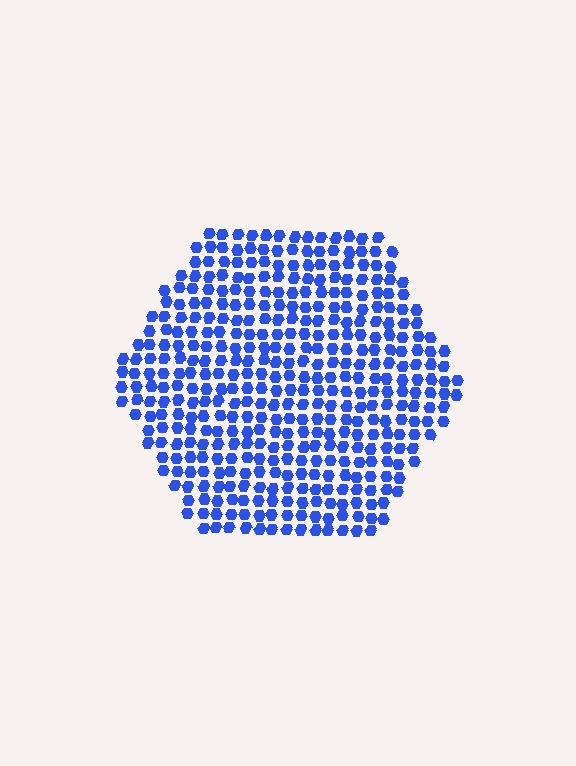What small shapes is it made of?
It is made of small hexagons.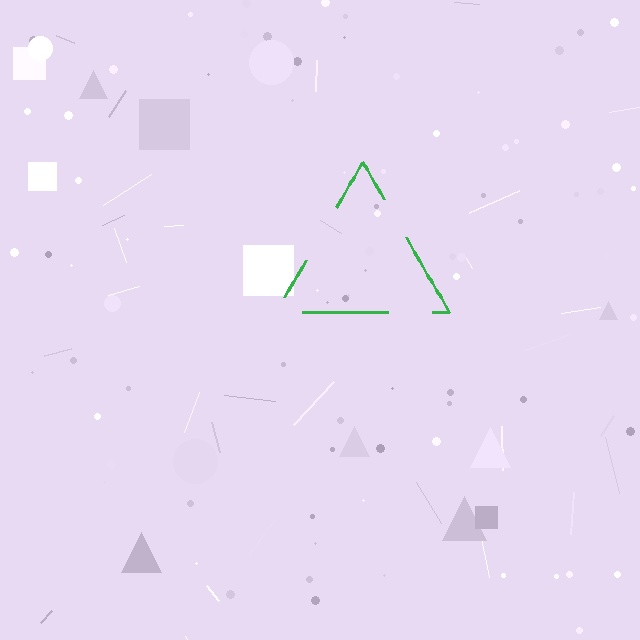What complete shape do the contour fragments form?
The contour fragments form a triangle.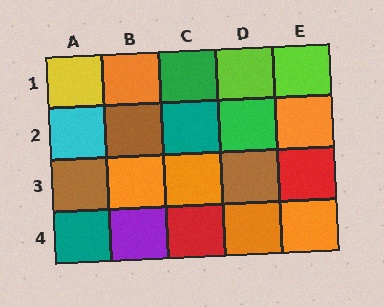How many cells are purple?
1 cell is purple.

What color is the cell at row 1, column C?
Green.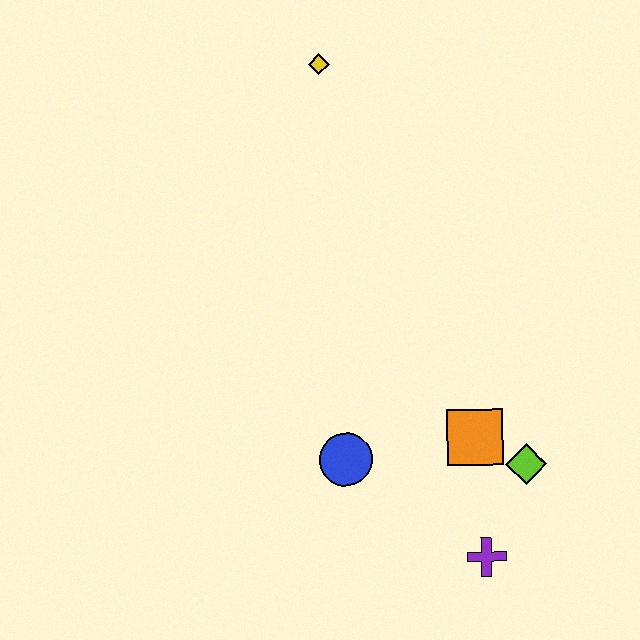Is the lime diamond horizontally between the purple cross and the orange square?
No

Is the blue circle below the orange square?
Yes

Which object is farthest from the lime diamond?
The yellow diamond is farthest from the lime diamond.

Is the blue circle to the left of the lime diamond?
Yes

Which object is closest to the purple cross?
The lime diamond is closest to the purple cross.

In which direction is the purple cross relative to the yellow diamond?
The purple cross is below the yellow diamond.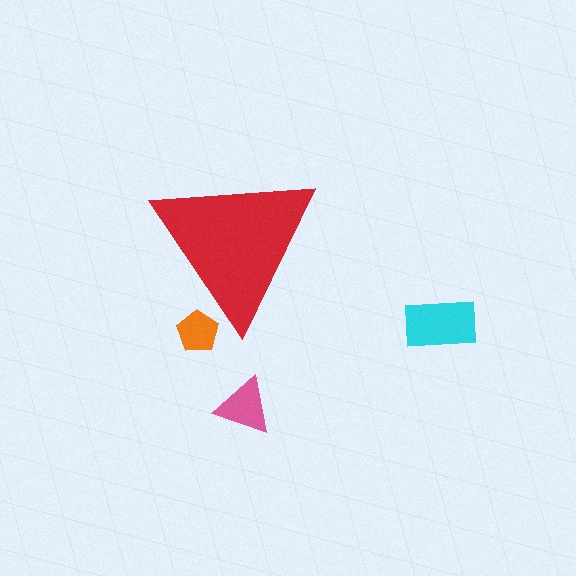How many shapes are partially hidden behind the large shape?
1 shape is partially hidden.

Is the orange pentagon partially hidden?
Yes, the orange pentagon is partially hidden behind the red triangle.